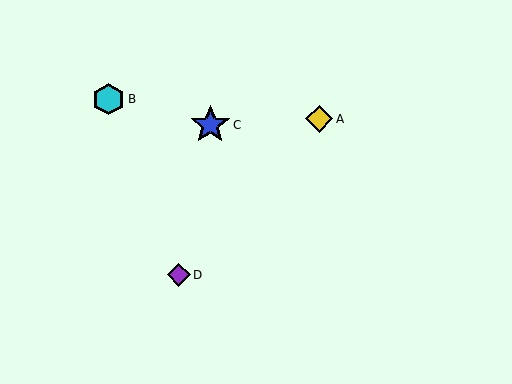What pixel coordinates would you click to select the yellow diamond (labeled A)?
Click at (319, 119) to select the yellow diamond A.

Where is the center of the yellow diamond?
The center of the yellow diamond is at (319, 119).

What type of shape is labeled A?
Shape A is a yellow diamond.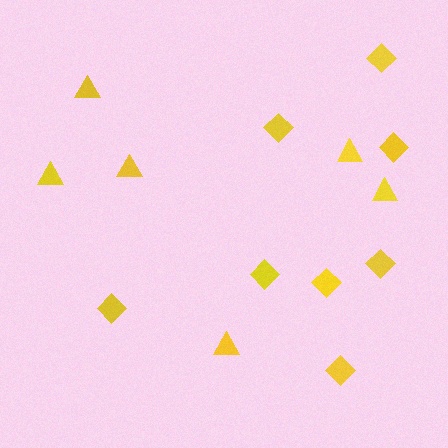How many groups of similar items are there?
There are 2 groups: one group of triangles (6) and one group of diamonds (8).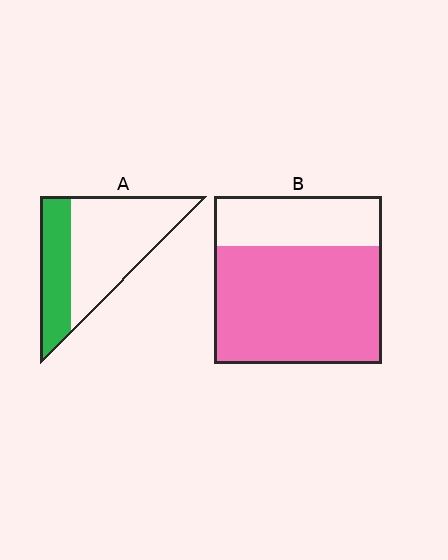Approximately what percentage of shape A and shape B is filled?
A is approximately 35% and B is approximately 70%.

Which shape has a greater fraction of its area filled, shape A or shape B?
Shape B.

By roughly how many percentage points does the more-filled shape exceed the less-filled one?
By roughly 35 percentage points (B over A).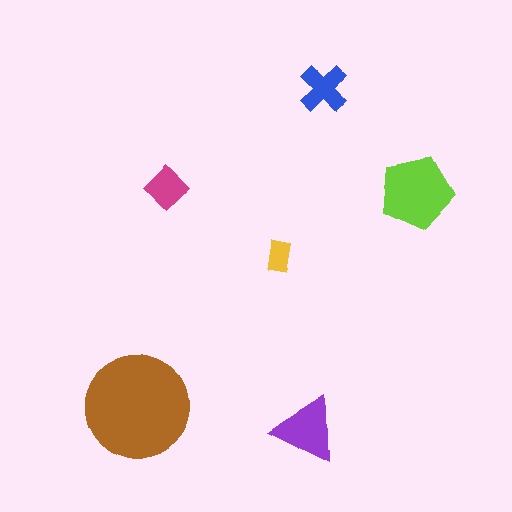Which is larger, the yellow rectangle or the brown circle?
The brown circle.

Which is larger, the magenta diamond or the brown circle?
The brown circle.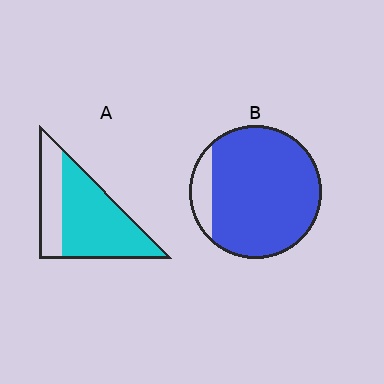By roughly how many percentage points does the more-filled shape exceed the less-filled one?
By roughly 20 percentage points (B over A).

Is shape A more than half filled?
Yes.